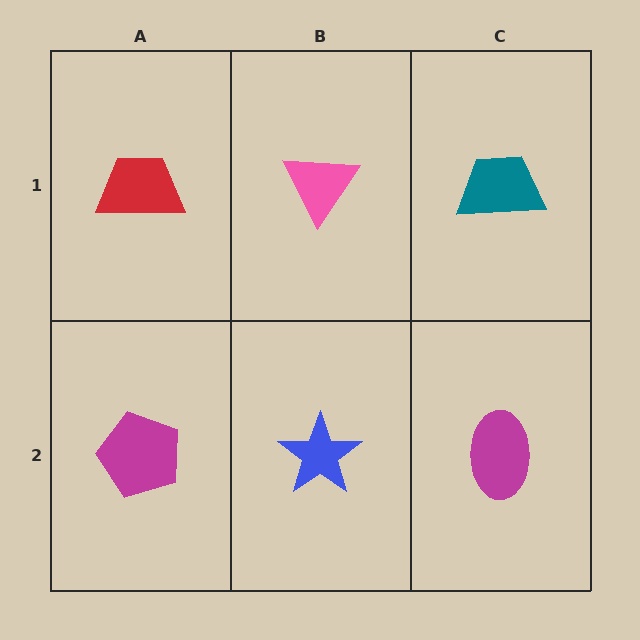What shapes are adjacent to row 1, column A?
A magenta pentagon (row 2, column A), a pink triangle (row 1, column B).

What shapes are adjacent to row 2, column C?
A teal trapezoid (row 1, column C), a blue star (row 2, column B).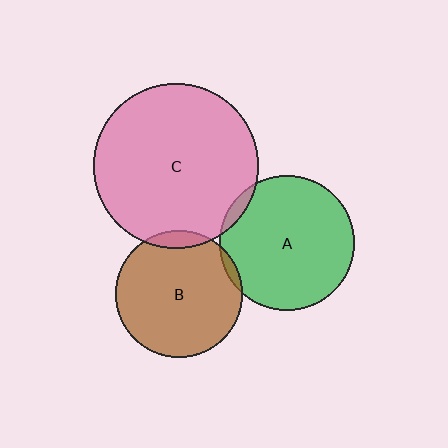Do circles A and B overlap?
Yes.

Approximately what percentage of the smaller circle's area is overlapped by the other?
Approximately 5%.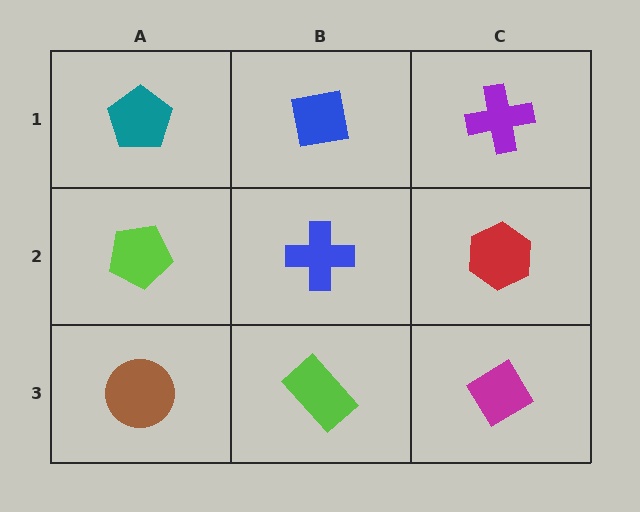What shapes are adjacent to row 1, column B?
A blue cross (row 2, column B), a teal pentagon (row 1, column A), a purple cross (row 1, column C).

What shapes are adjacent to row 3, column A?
A lime pentagon (row 2, column A), a lime rectangle (row 3, column B).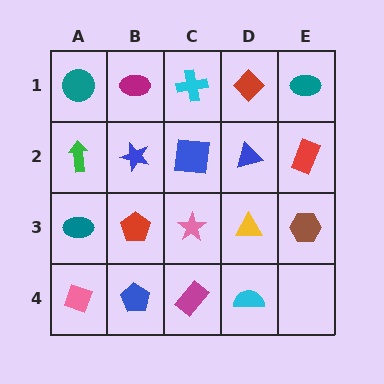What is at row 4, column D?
A cyan semicircle.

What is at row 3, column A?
A teal ellipse.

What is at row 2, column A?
A green arrow.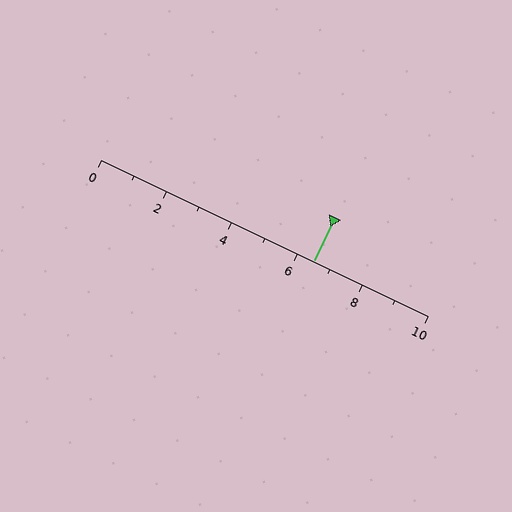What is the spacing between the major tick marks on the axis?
The major ticks are spaced 2 apart.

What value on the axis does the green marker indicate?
The marker indicates approximately 6.5.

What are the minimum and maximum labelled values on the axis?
The axis runs from 0 to 10.